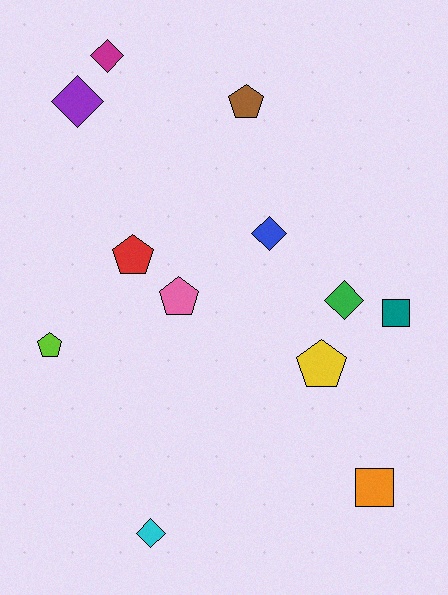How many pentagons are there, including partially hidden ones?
There are 5 pentagons.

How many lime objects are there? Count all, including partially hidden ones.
There is 1 lime object.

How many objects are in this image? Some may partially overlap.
There are 12 objects.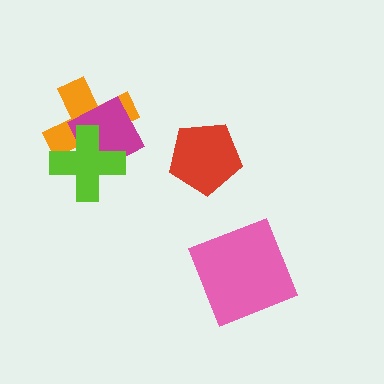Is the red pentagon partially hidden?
No, no other shape covers it.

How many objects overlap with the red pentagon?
0 objects overlap with the red pentagon.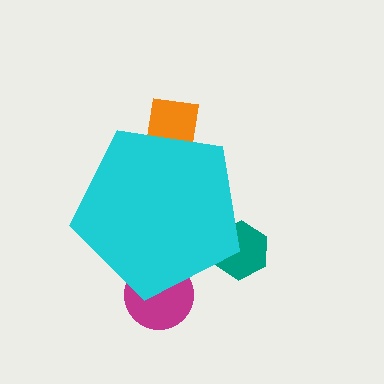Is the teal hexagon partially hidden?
Yes, the teal hexagon is partially hidden behind the cyan pentagon.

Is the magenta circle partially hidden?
Yes, the magenta circle is partially hidden behind the cyan pentagon.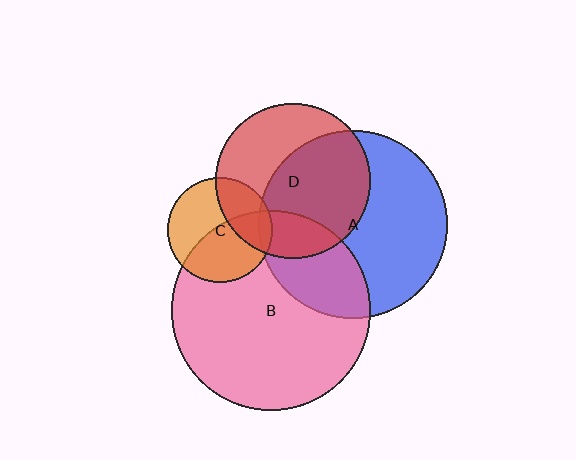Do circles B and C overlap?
Yes.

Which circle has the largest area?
Circle B (pink).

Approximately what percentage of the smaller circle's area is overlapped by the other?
Approximately 50%.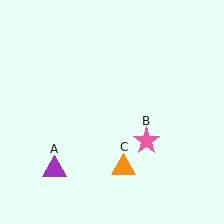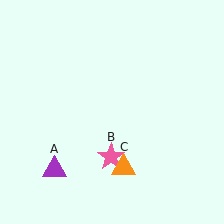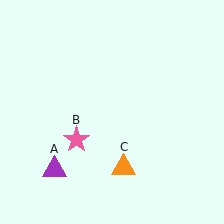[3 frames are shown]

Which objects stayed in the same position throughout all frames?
Purple triangle (object A) and orange triangle (object C) remained stationary.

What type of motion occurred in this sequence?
The pink star (object B) rotated clockwise around the center of the scene.